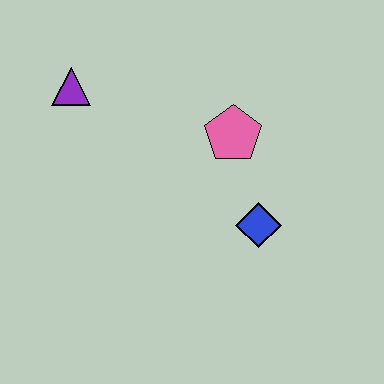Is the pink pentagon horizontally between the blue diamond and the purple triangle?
Yes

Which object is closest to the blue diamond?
The pink pentagon is closest to the blue diamond.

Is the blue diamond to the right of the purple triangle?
Yes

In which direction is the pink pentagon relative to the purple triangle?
The pink pentagon is to the right of the purple triangle.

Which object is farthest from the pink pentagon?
The purple triangle is farthest from the pink pentagon.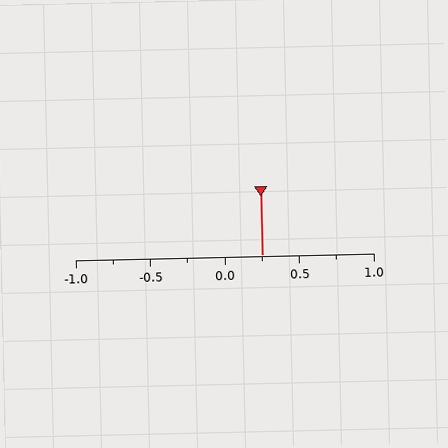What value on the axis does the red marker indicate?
The marker indicates approximately 0.25.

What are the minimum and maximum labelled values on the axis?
The axis runs from -1.0 to 1.0.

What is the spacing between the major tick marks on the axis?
The major ticks are spaced 0.5 apart.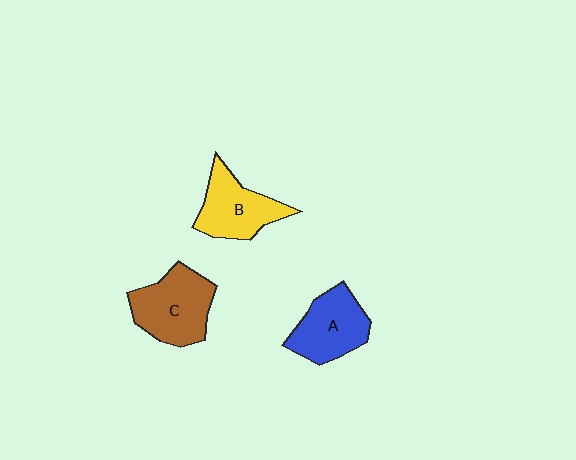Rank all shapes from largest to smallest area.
From largest to smallest: C (brown), A (blue), B (yellow).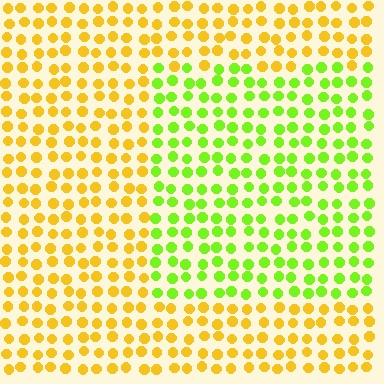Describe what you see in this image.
The image is filled with small yellow elements in a uniform arrangement. A rectangle-shaped region is visible where the elements are tinted to a slightly different hue, forming a subtle color boundary.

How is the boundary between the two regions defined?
The boundary is defined purely by a slight shift in hue (about 50 degrees). Spacing, size, and orientation are identical on both sides.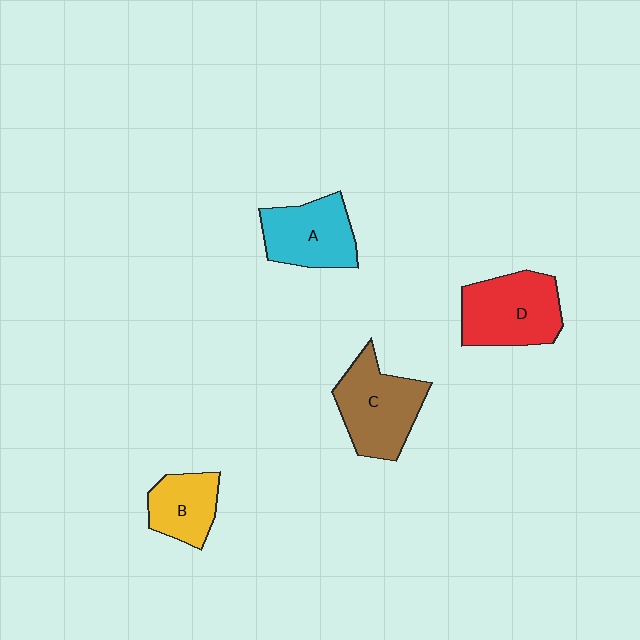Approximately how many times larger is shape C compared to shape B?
Approximately 1.6 times.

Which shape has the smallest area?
Shape B (yellow).